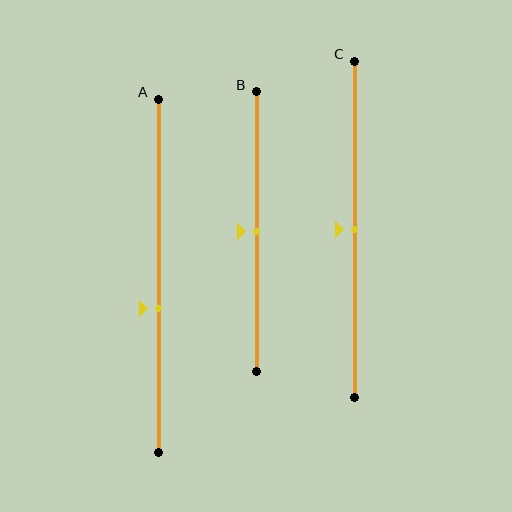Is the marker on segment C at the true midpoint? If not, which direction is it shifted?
Yes, the marker on segment C is at the true midpoint.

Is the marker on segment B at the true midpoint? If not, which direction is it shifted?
Yes, the marker on segment B is at the true midpoint.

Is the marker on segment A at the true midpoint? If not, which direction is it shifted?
No, the marker on segment A is shifted downward by about 9% of the segment length.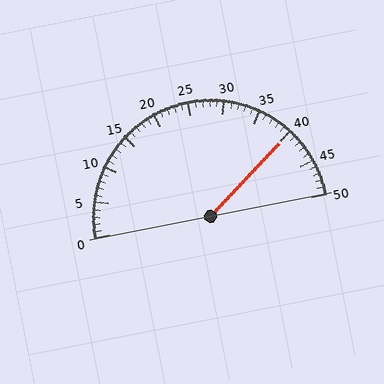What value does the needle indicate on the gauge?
The needle indicates approximately 40.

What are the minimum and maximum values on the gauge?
The gauge ranges from 0 to 50.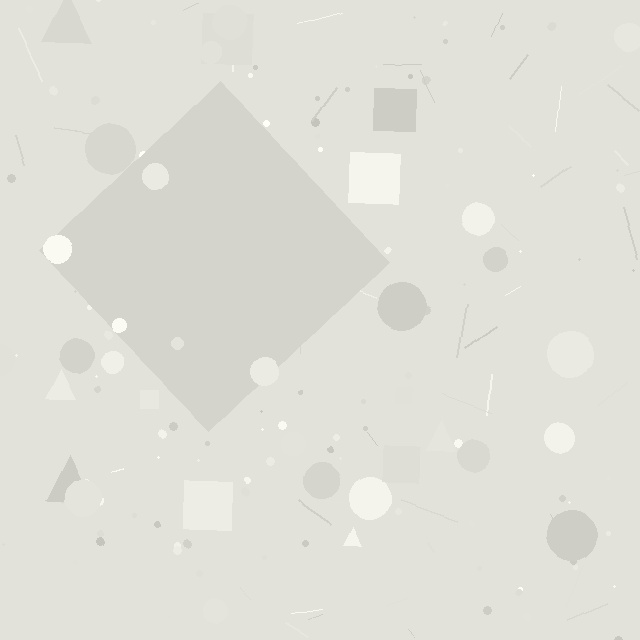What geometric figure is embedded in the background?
A diamond is embedded in the background.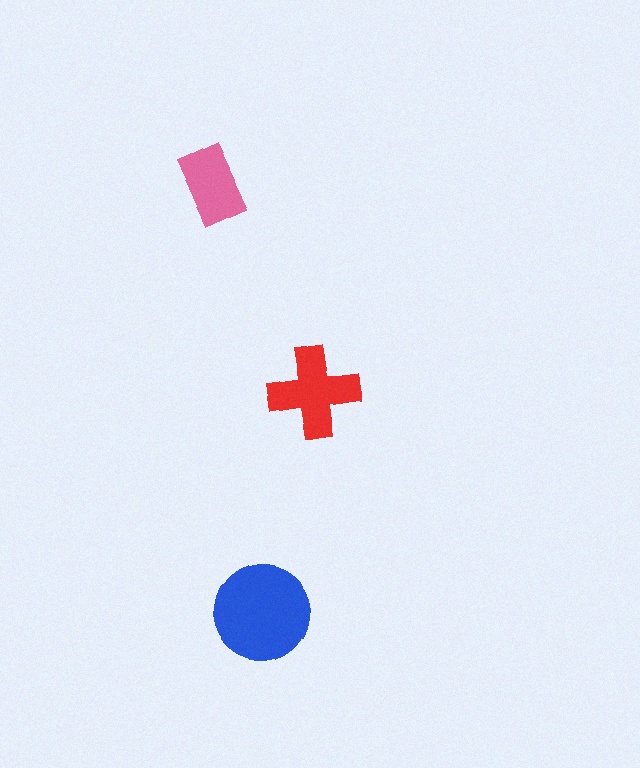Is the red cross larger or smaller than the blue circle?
Smaller.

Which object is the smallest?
The pink rectangle.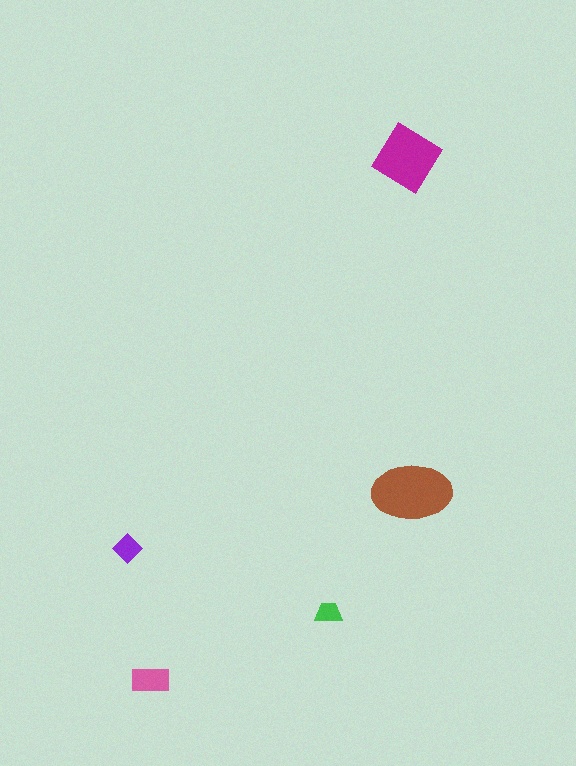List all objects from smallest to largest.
The green trapezoid, the purple diamond, the pink rectangle, the magenta diamond, the brown ellipse.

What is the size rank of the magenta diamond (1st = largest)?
2nd.